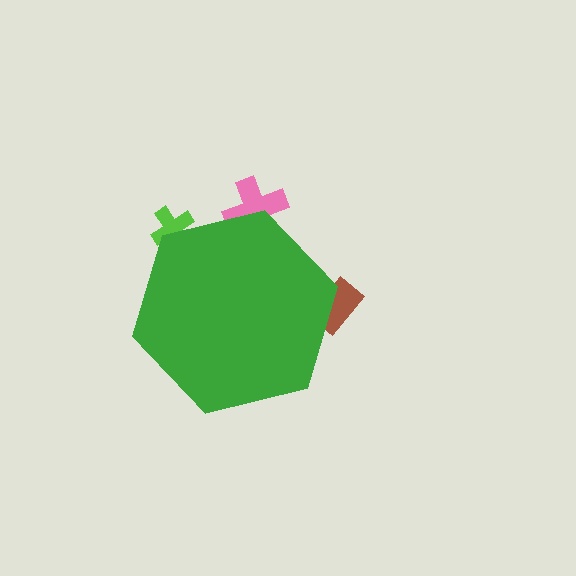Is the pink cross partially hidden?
Yes, the pink cross is partially hidden behind the green hexagon.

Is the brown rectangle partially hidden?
Yes, the brown rectangle is partially hidden behind the green hexagon.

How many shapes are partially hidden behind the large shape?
3 shapes are partially hidden.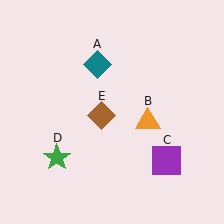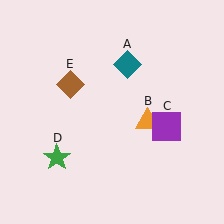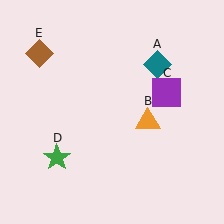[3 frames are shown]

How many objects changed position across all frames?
3 objects changed position: teal diamond (object A), purple square (object C), brown diamond (object E).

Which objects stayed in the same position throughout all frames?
Orange triangle (object B) and green star (object D) remained stationary.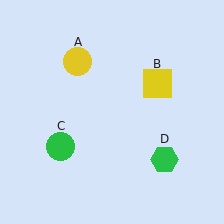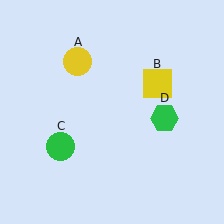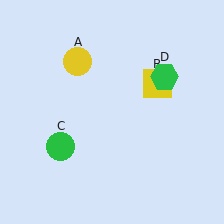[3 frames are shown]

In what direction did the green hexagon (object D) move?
The green hexagon (object D) moved up.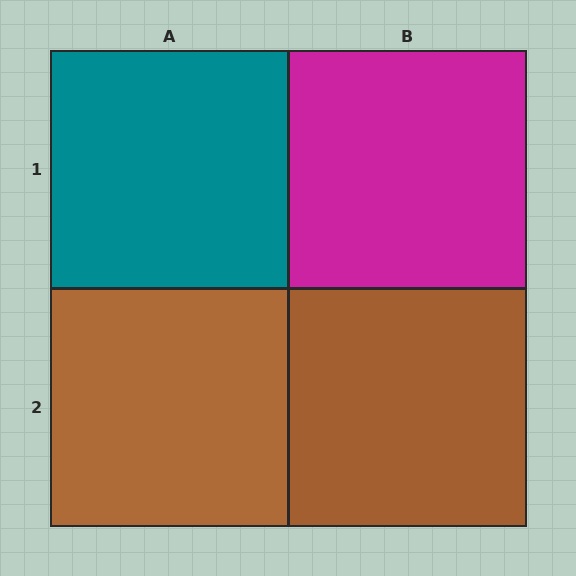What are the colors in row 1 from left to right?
Teal, magenta.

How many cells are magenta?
1 cell is magenta.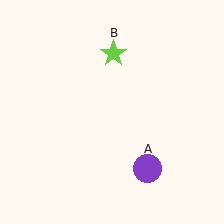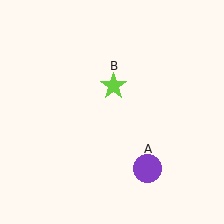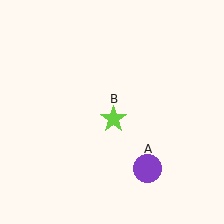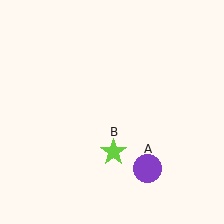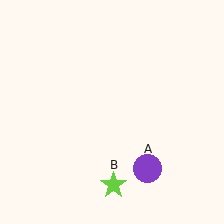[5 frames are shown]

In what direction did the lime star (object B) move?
The lime star (object B) moved down.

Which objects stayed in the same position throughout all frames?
Purple circle (object A) remained stationary.